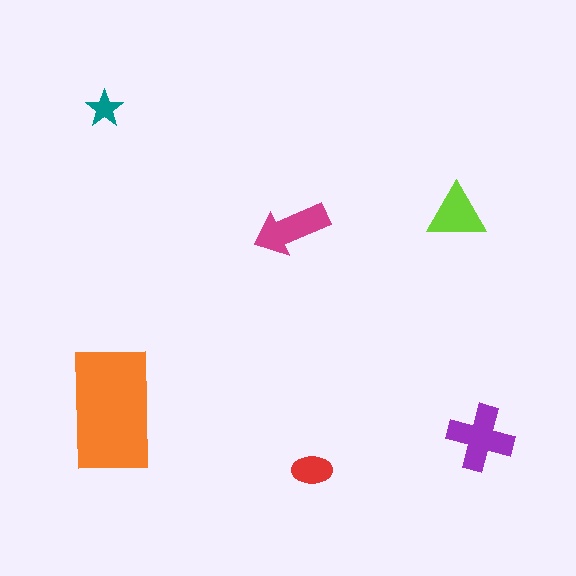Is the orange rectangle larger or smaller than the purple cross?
Larger.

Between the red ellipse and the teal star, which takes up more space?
The red ellipse.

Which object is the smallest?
The teal star.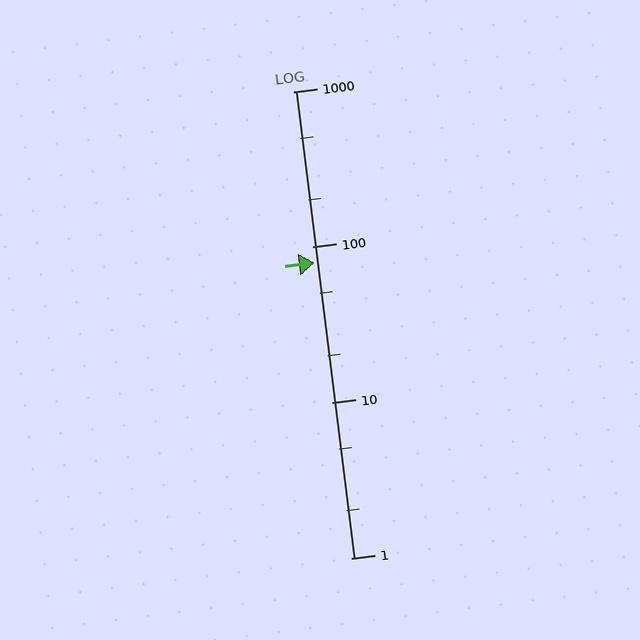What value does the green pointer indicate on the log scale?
The pointer indicates approximately 79.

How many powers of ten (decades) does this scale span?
The scale spans 3 decades, from 1 to 1000.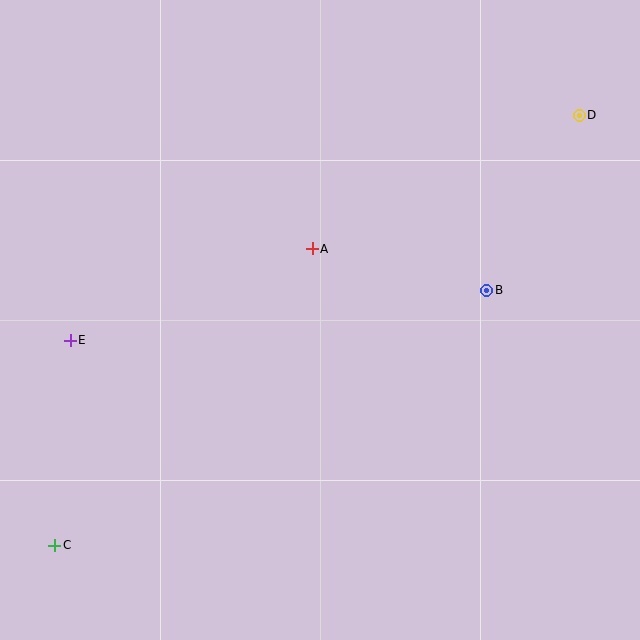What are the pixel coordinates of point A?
Point A is at (312, 249).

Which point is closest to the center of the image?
Point A at (312, 249) is closest to the center.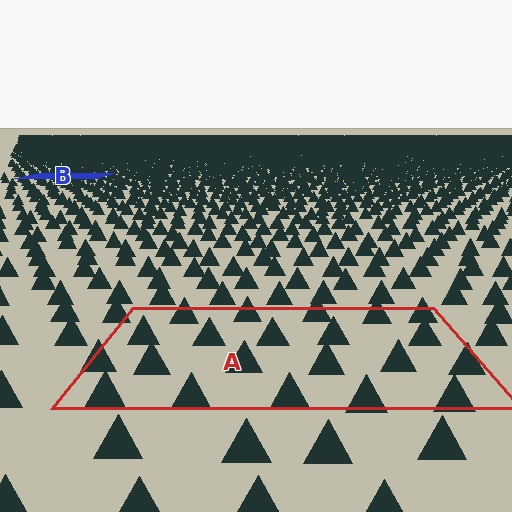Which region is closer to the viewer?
Region A is closer. The texture elements there are larger and more spread out.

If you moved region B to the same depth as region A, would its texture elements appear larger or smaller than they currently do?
They would appear larger. At a closer depth, the same texture elements are projected at a bigger on-screen size.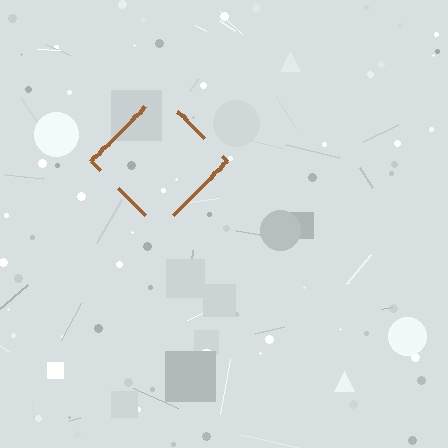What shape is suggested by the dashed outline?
The dashed outline suggests a diamond.